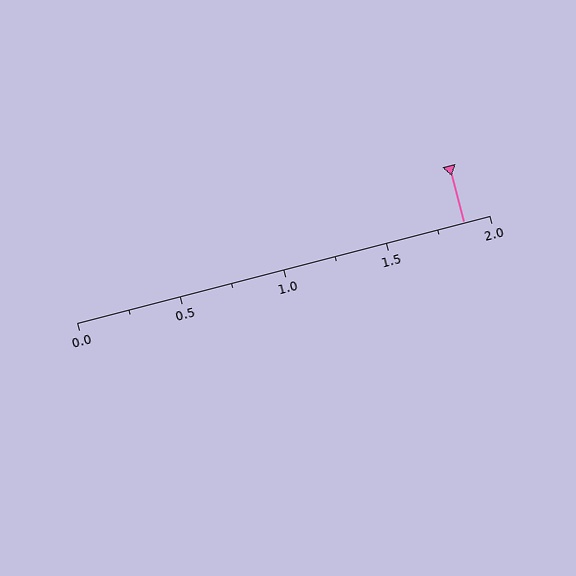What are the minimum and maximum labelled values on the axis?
The axis runs from 0.0 to 2.0.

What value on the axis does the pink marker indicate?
The marker indicates approximately 1.88.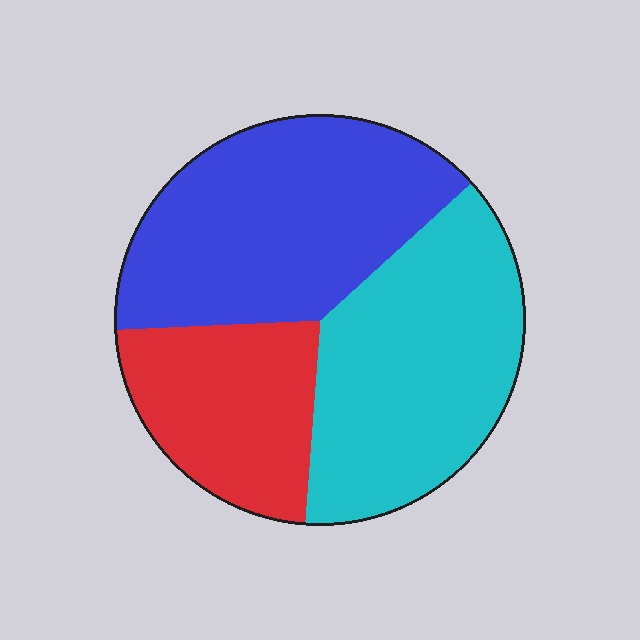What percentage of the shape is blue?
Blue takes up about two fifths (2/5) of the shape.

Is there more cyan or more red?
Cyan.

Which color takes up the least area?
Red, at roughly 25%.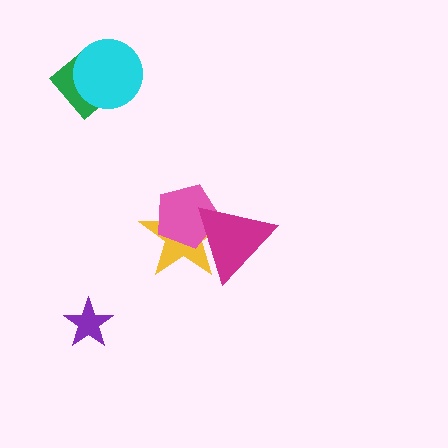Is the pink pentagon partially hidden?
Yes, it is partially covered by another shape.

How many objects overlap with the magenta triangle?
2 objects overlap with the magenta triangle.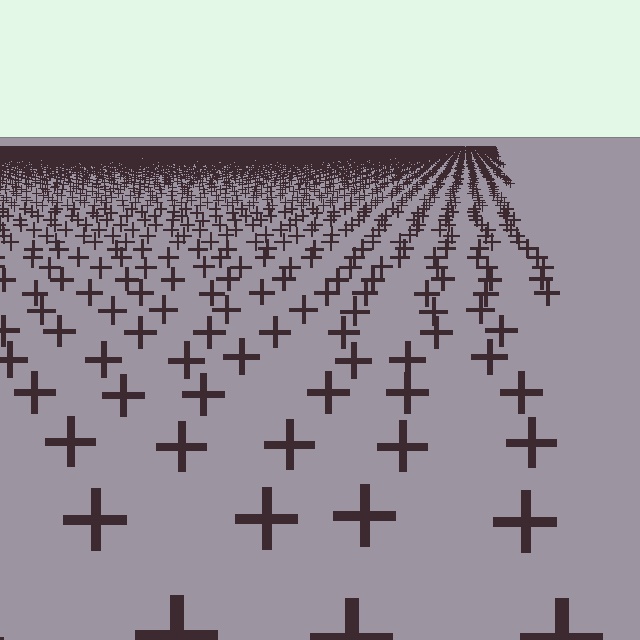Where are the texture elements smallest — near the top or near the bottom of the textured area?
Near the top.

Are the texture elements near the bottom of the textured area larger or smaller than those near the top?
Larger. Near the bottom, elements are closer to the viewer and appear at a bigger on-screen size.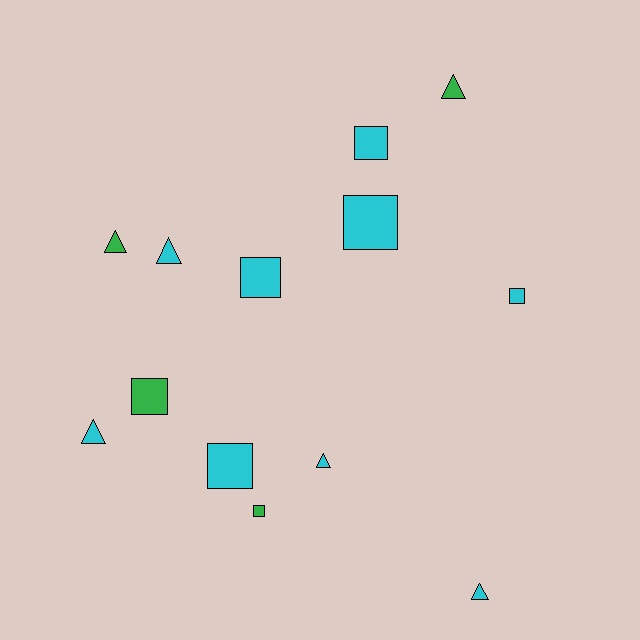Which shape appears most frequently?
Square, with 7 objects.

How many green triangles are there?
There are 2 green triangles.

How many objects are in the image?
There are 13 objects.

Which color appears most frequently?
Cyan, with 9 objects.